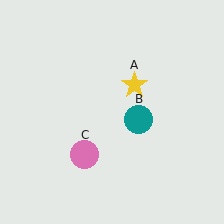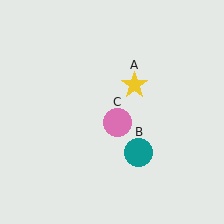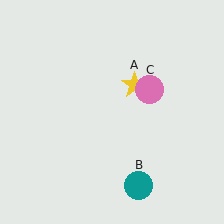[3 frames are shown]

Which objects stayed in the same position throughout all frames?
Yellow star (object A) remained stationary.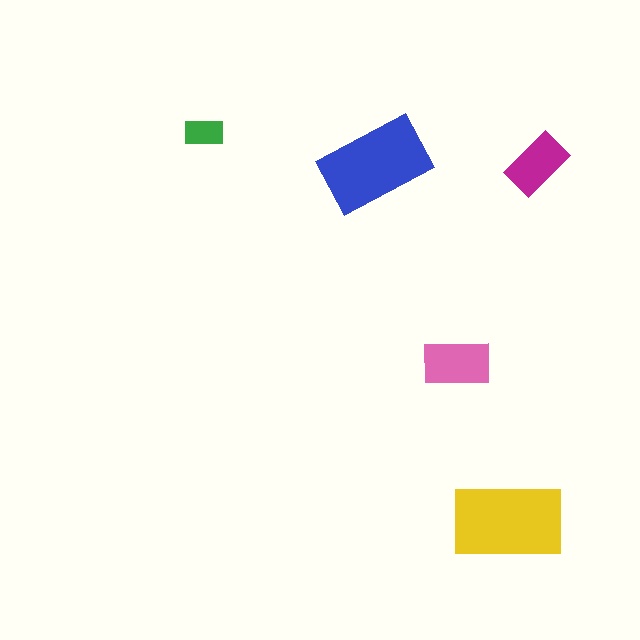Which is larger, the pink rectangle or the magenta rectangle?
The pink one.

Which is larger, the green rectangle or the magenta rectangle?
The magenta one.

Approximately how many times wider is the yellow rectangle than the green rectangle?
About 3 times wider.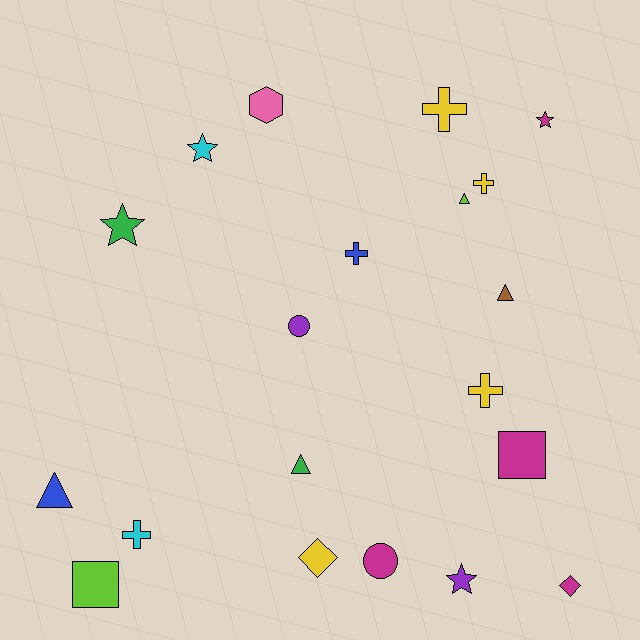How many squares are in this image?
There are 2 squares.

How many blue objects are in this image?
There are 2 blue objects.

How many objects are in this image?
There are 20 objects.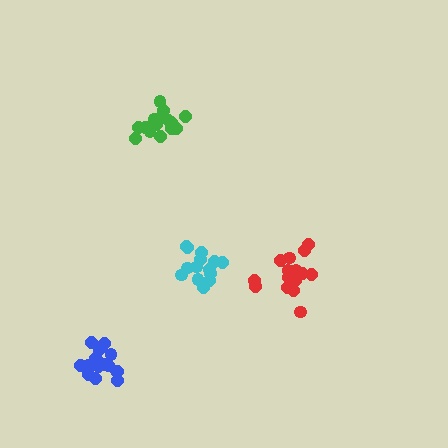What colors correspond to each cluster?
The clusters are colored: green, blue, red, cyan.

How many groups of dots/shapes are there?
There are 4 groups.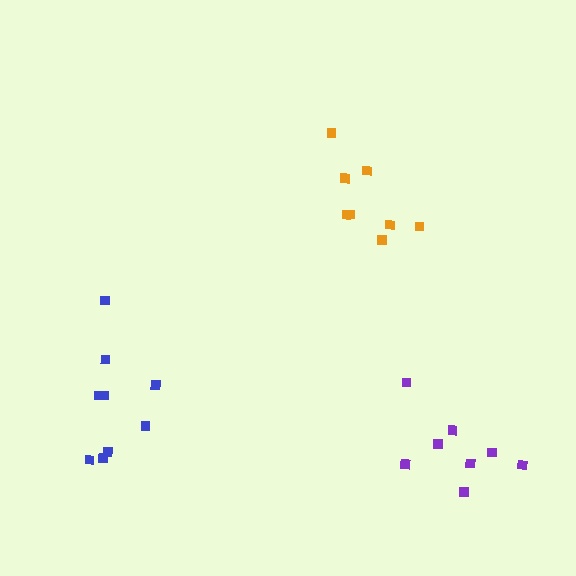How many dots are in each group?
Group 1: 9 dots, Group 2: 8 dots, Group 3: 8 dots (25 total).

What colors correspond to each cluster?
The clusters are colored: blue, orange, purple.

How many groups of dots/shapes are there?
There are 3 groups.